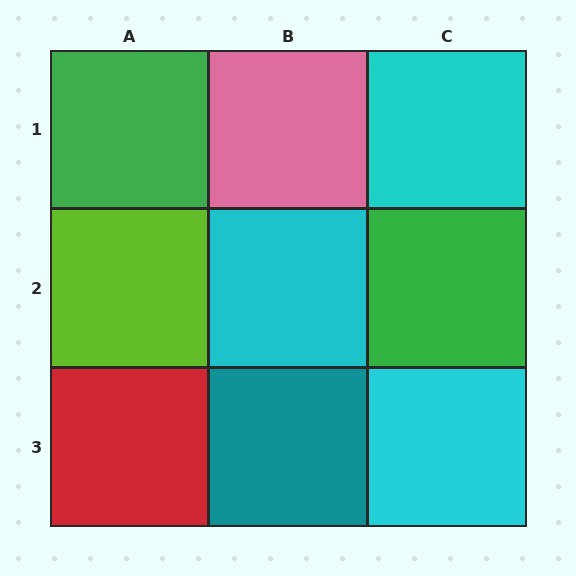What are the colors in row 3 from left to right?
Red, teal, cyan.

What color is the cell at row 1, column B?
Pink.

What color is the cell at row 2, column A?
Lime.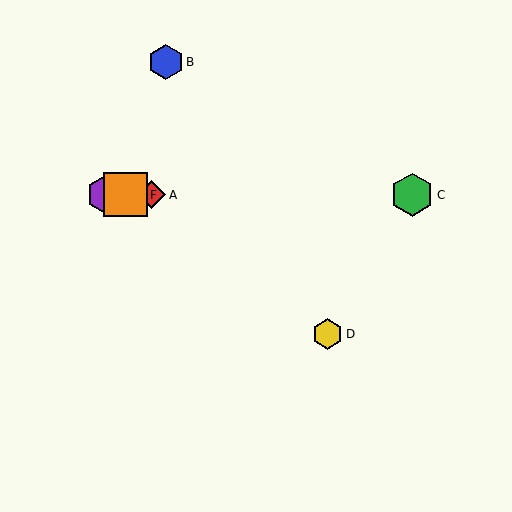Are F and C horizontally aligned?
Yes, both are at y≈195.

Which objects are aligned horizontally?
Objects A, C, E, F are aligned horizontally.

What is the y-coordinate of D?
Object D is at y≈334.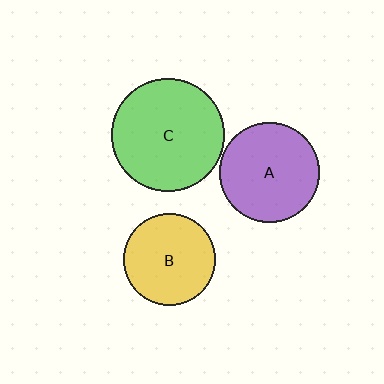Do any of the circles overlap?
No, none of the circles overlap.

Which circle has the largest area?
Circle C (green).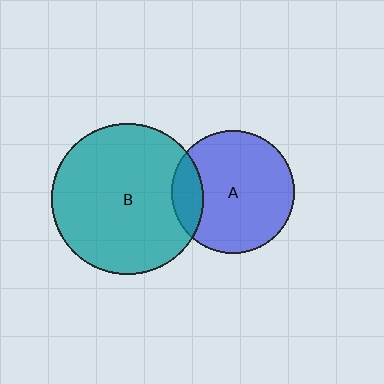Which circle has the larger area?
Circle B (teal).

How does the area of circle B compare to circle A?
Approximately 1.5 times.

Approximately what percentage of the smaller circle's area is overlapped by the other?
Approximately 15%.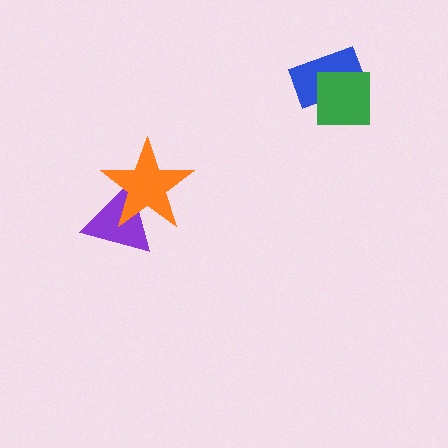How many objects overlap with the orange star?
1 object overlaps with the orange star.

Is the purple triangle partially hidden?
Yes, it is partially covered by another shape.